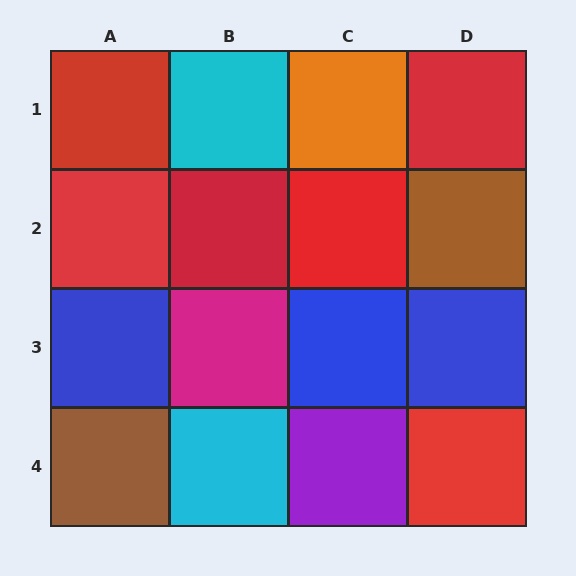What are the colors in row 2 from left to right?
Red, red, red, brown.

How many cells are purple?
1 cell is purple.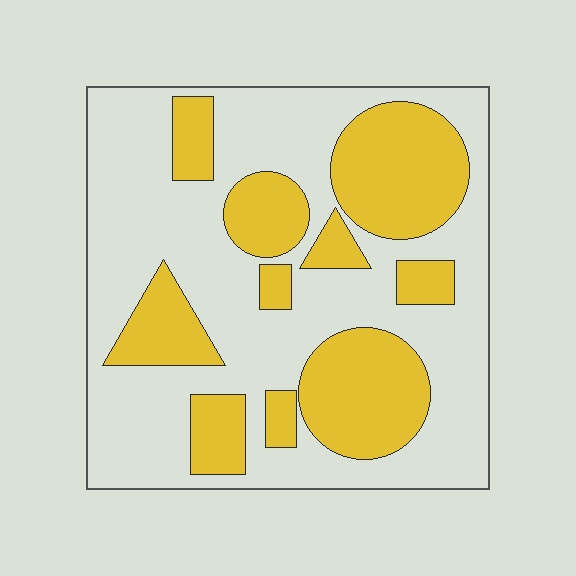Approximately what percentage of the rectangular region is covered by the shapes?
Approximately 35%.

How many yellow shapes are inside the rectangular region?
10.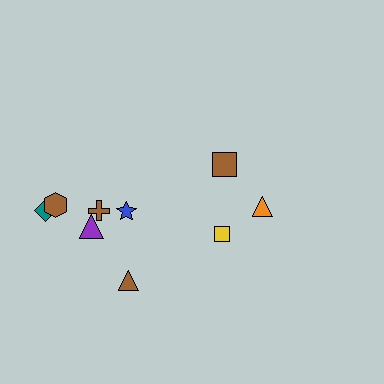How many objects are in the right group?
There are 3 objects.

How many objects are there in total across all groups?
There are 9 objects.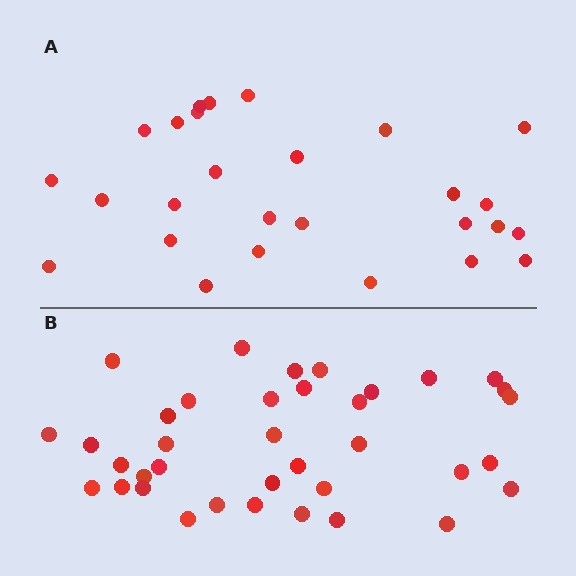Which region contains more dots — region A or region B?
Region B (the bottom region) has more dots.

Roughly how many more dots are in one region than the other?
Region B has roughly 10 or so more dots than region A.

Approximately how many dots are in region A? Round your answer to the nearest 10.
About 30 dots. (The exact count is 27, which rounds to 30.)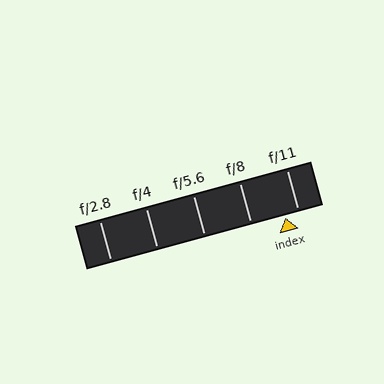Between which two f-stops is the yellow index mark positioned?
The index mark is between f/8 and f/11.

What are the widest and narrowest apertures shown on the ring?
The widest aperture shown is f/2.8 and the narrowest is f/11.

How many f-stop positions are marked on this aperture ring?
There are 5 f-stop positions marked.